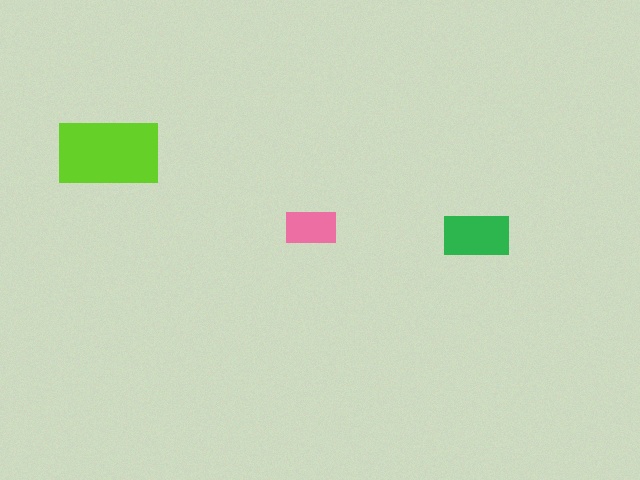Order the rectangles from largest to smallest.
the lime one, the green one, the pink one.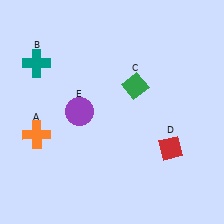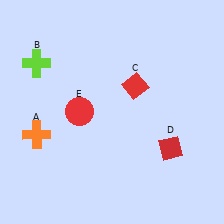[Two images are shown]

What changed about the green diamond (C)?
In Image 1, C is green. In Image 2, it changed to red.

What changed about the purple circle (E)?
In Image 1, E is purple. In Image 2, it changed to red.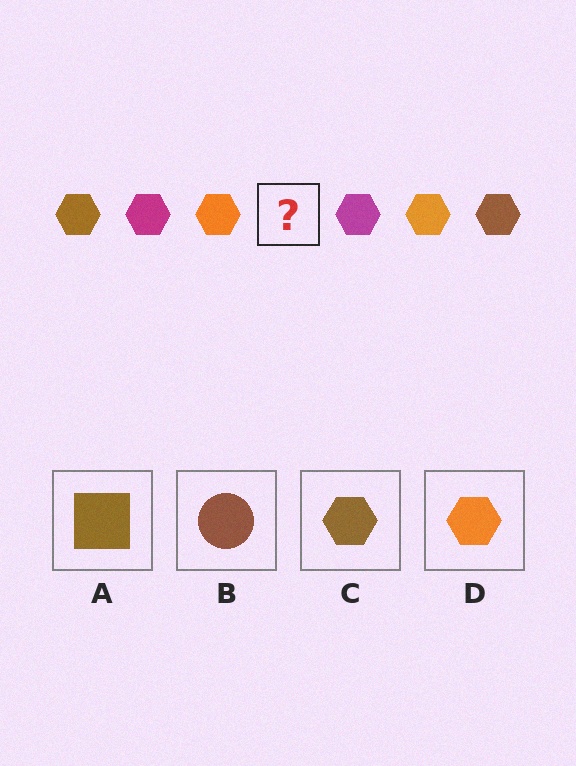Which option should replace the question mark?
Option C.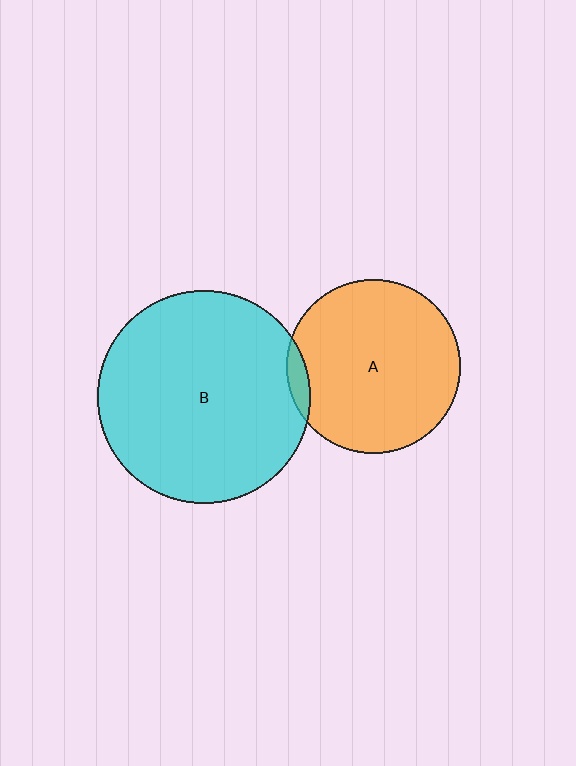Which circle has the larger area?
Circle B (cyan).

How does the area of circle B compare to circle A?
Approximately 1.5 times.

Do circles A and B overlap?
Yes.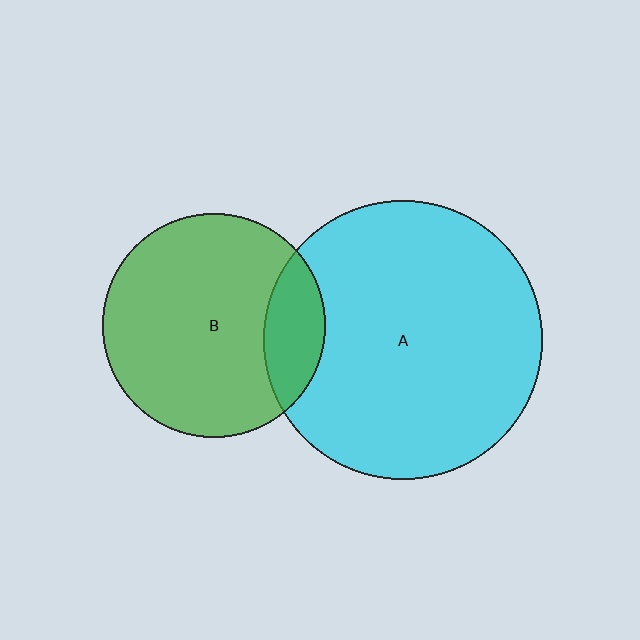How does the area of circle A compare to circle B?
Approximately 1.6 times.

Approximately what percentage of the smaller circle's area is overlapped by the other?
Approximately 20%.